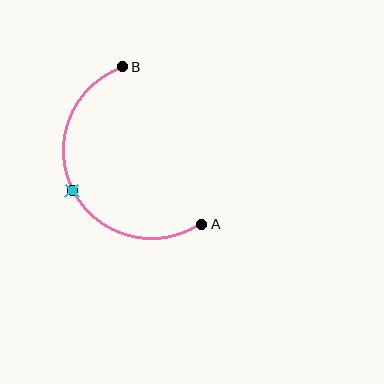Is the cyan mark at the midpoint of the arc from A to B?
Yes. The cyan mark lies on the arc at equal arc-length from both A and B — it is the arc midpoint.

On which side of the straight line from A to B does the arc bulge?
The arc bulges to the left of the straight line connecting A and B.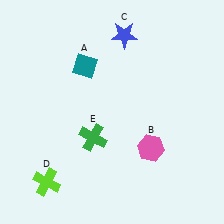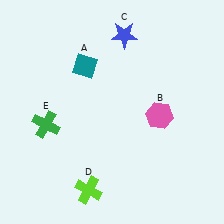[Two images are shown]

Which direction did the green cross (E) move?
The green cross (E) moved left.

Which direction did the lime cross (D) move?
The lime cross (D) moved right.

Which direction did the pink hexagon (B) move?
The pink hexagon (B) moved up.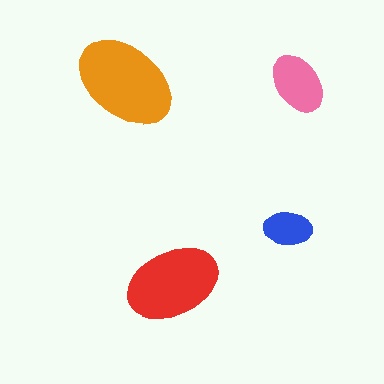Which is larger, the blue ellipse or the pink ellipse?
The pink one.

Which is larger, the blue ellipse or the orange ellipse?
The orange one.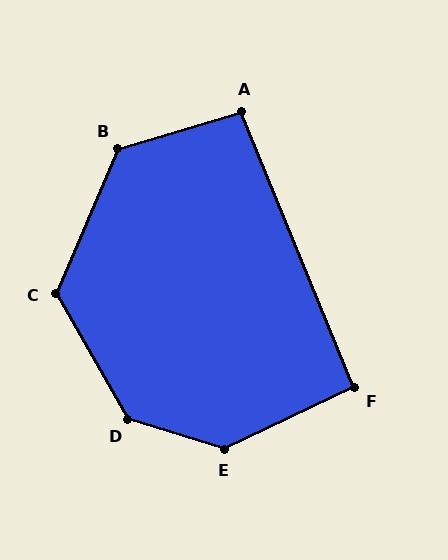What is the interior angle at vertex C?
Approximately 127 degrees (obtuse).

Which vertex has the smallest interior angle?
F, at approximately 93 degrees.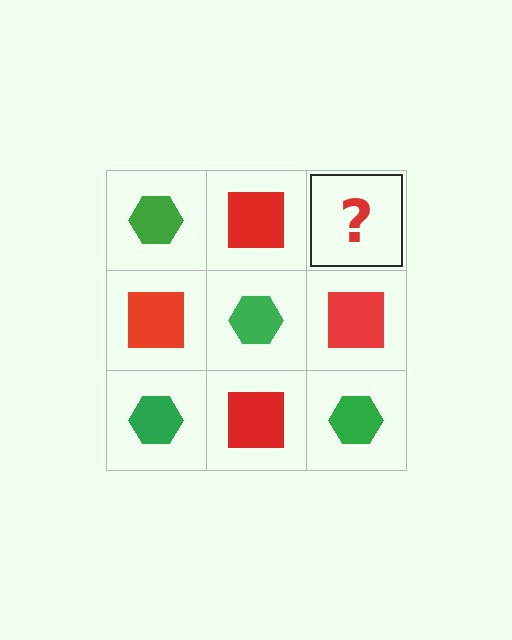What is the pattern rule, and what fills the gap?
The rule is that it alternates green hexagon and red square in a checkerboard pattern. The gap should be filled with a green hexagon.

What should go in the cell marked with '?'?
The missing cell should contain a green hexagon.